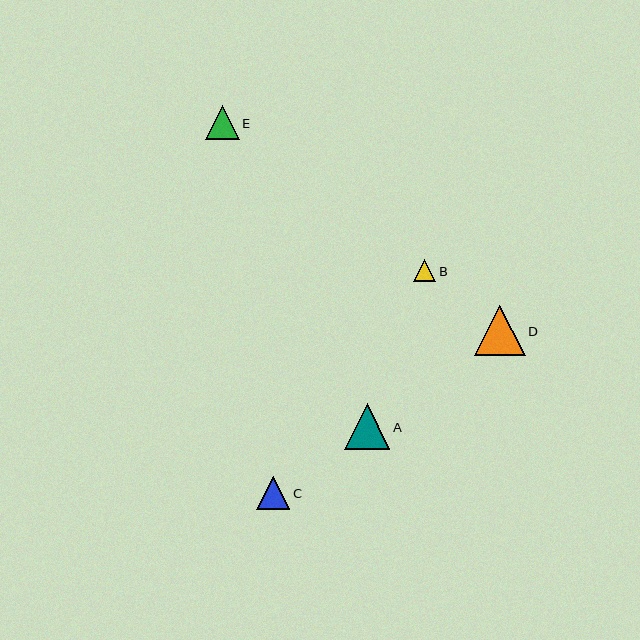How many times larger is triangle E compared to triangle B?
Triangle E is approximately 1.5 times the size of triangle B.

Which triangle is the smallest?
Triangle B is the smallest with a size of approximately 22 pixels.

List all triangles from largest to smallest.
From largest to smallest: D, A, C, E, B.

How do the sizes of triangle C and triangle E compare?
Triangle C and triangle E are approximately the same size.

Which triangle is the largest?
Triangle D is the largest with a size of approximately 51 pixels.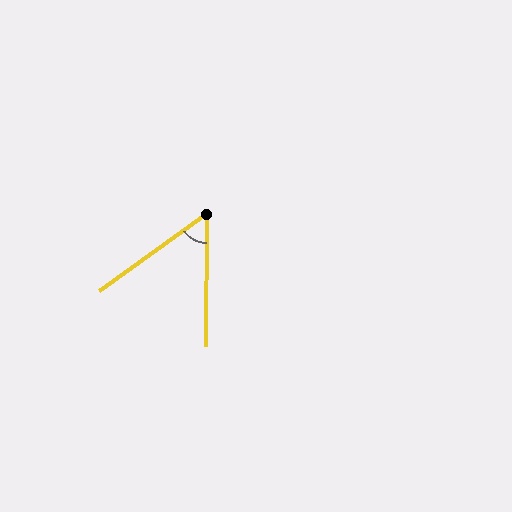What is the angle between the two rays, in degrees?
Approximately 54 degrees.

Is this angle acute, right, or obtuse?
It is acute.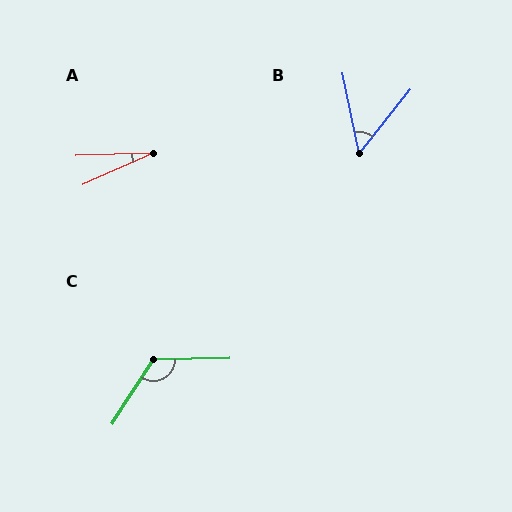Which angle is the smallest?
A, at approximately 22 degrees.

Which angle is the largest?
C, at approximately 124 degrees.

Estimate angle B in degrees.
Approximately 50 degrees.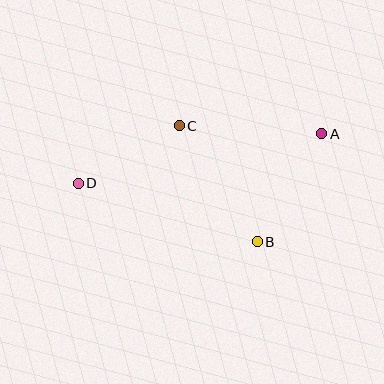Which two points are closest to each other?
Points C and D are closest to each other.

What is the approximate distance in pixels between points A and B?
The distance between A and B is approximately 126 pixels.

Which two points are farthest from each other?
Points A and D are farthest from each other.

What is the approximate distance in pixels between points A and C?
The distance between A and C is approximately 143 pixels.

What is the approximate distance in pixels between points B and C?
The distance between B and C is approximately 140 pixels.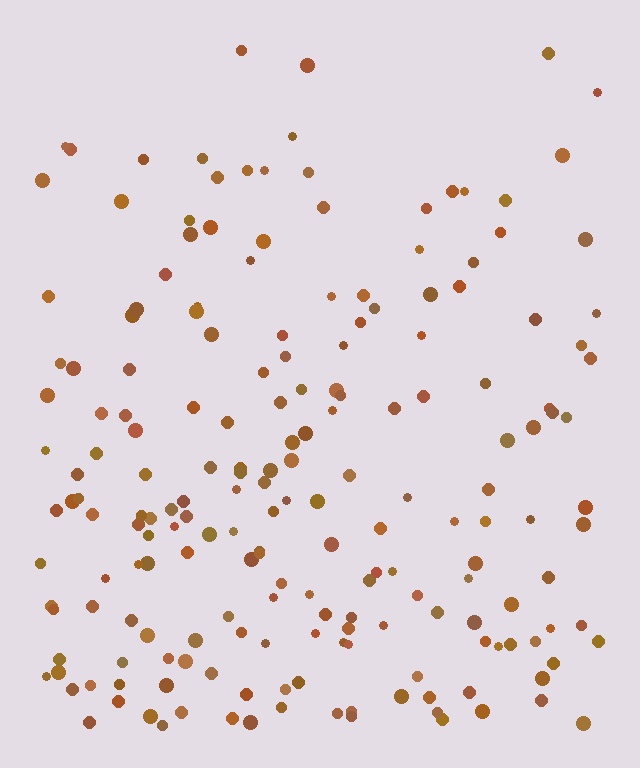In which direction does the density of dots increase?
From top to bottom, with the bottom side densest.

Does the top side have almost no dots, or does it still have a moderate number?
Still a moderate number, just noticeably fewer than the bottom.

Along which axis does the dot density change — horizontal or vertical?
Vertical.